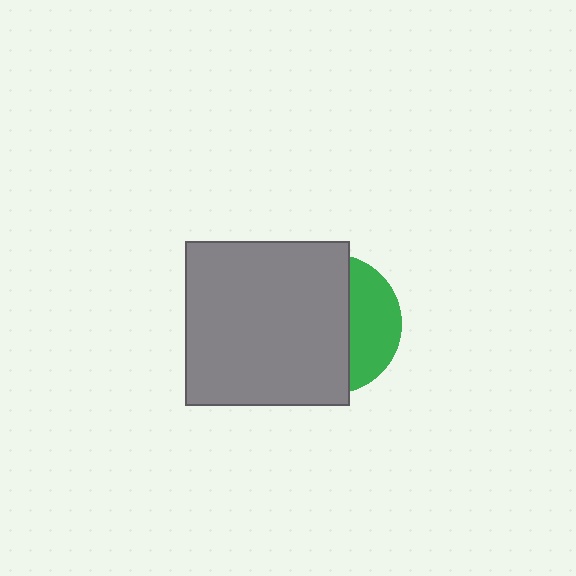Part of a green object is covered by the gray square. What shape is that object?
It is a circle.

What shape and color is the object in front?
The object in front is a gray square.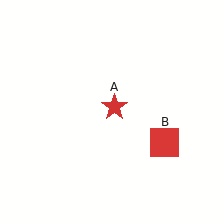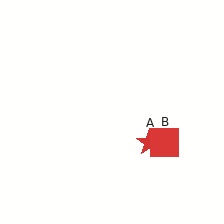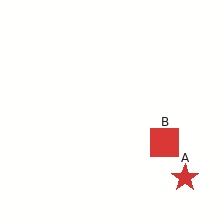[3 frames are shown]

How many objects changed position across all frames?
1 object changed position: red star (object A).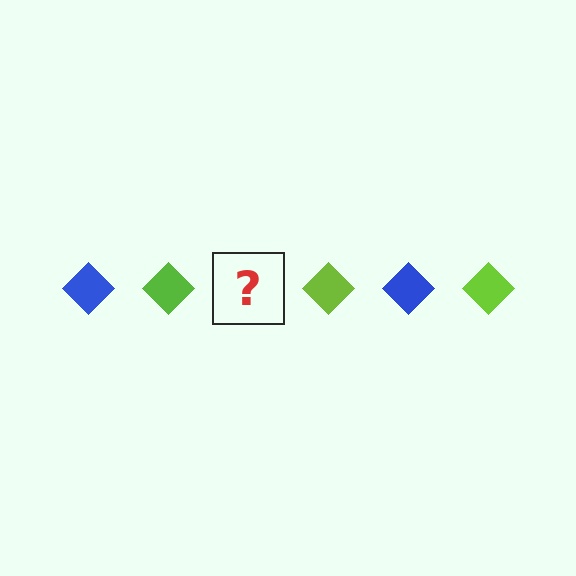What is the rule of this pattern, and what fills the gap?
The rule is that the pattern cycles through blue, lime diamonds. The gap should be filled with a blue diamond.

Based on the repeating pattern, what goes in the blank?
The blank should be a blue diamond.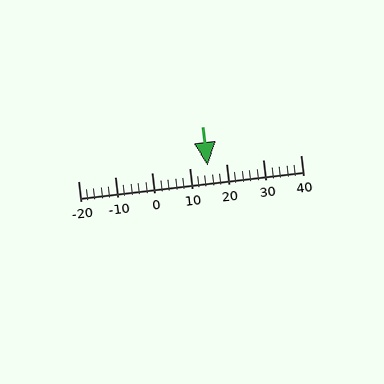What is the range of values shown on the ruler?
The ruler shows values from -20 to 40.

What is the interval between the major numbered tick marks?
The major tick marks are spaced 10 units apart.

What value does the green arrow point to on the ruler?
The green arrow points to approximately 15.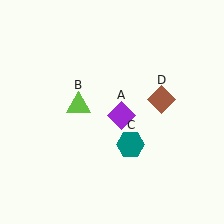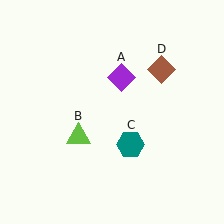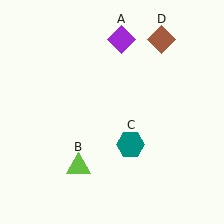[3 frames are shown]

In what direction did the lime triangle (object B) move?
The lime triangle (object B) moved down.